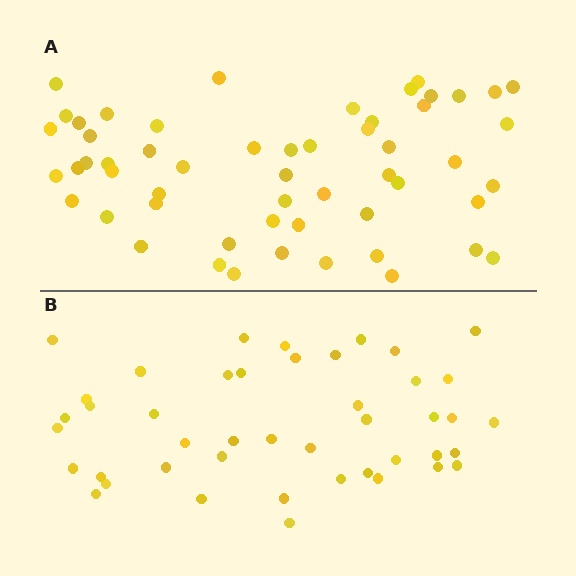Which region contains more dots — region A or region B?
Region A (the top region) has more dots.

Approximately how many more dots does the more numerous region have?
Region A has roughly 12 or so more dots than region B.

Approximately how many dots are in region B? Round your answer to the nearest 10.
About 40 dots. (The exact count is 44, which rounds to 40.)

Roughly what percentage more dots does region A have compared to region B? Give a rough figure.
About 25% more.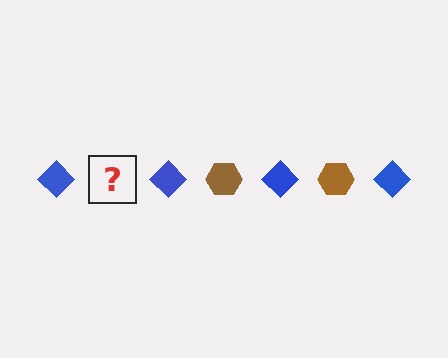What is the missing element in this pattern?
The missing element is a brown hexagon.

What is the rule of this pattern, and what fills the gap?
The rule is that the pattern alternates between blue diamond and brown hexagon. The gap should be filled with a brown hexagon.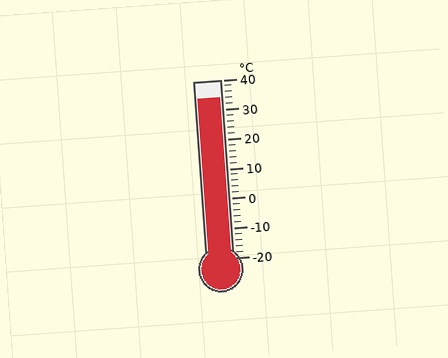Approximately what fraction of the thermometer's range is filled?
The thermometer is filled to approximately 90% of its range.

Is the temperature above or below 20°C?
The temperature is above 20°C.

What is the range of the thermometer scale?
The thermometer scale ranges from -20°C to 40°C.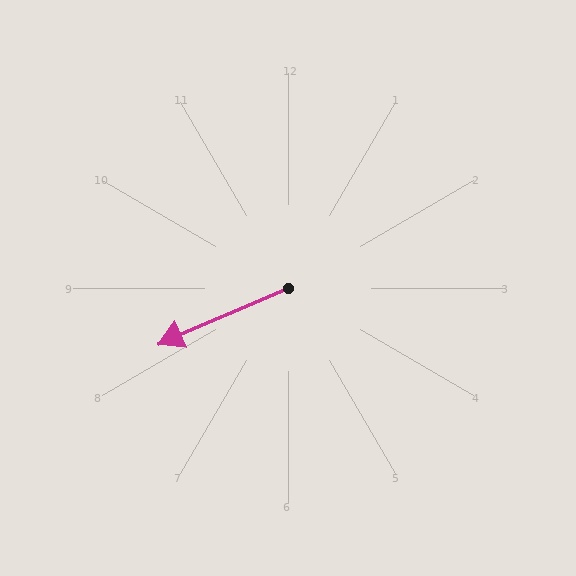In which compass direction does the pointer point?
Southwest.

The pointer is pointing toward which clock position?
Roughly 8 o'clock.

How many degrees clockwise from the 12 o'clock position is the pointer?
Approximately 247 degrees.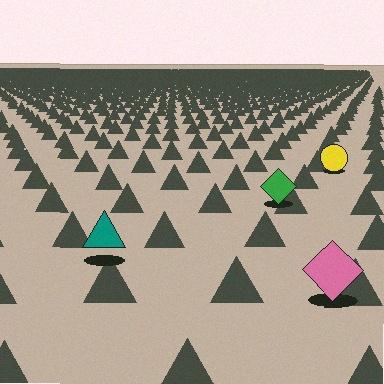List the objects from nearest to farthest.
From nearest to farthest: the pink diamond, the teal triangle, the green diamond, the yellow circle.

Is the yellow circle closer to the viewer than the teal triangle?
No. The teal triangle is closer — you can tell from the texture gradient: the ground texture is coarser near it.